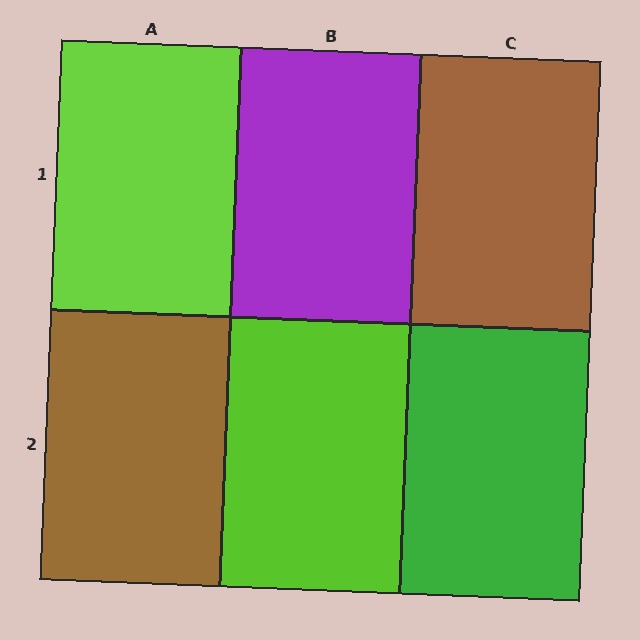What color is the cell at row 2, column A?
Brown.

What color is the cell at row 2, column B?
Lime.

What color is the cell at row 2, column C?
Green.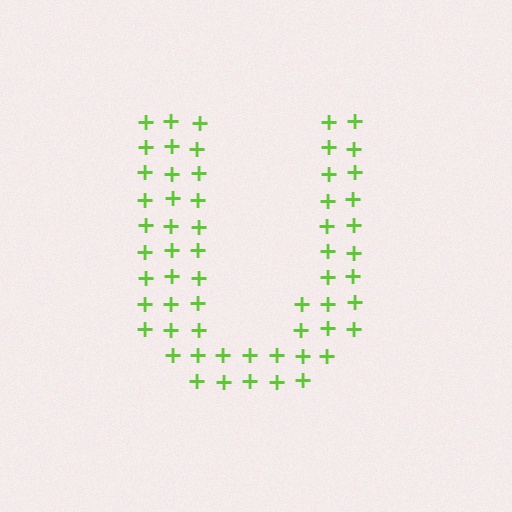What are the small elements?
The small elements are plus signs.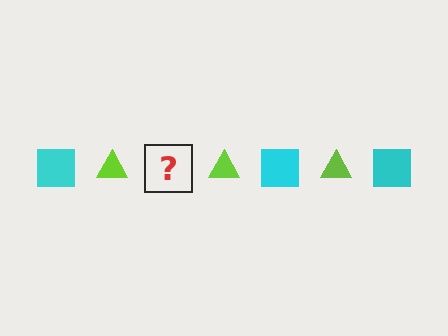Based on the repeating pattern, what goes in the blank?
The blank should be a cyan square.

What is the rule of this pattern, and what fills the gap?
The rule is that the pattern alternates between cyan square and lime triangle. The gap should be filled with a cyan square.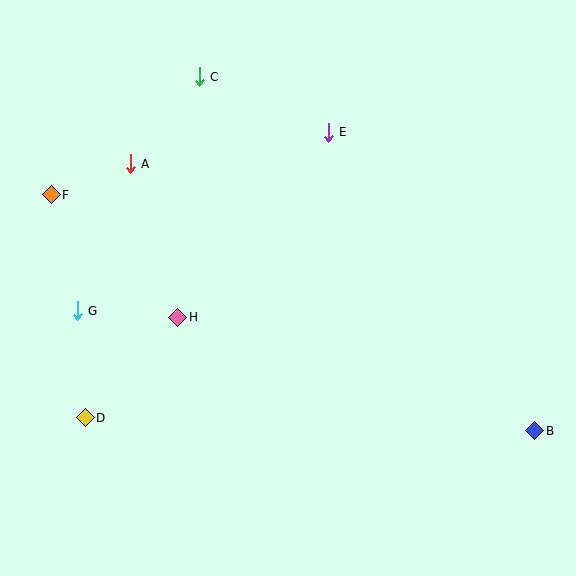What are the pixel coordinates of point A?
Point A is at (130, 164).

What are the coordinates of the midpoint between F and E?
The midpoint between F and E is at (190, 163).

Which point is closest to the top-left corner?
Point F is closest to the top-left corner.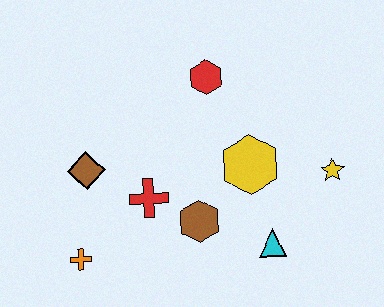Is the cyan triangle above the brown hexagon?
No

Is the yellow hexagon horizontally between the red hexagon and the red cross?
No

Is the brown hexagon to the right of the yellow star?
No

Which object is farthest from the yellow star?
The orange cross is farthest from the yellow star.